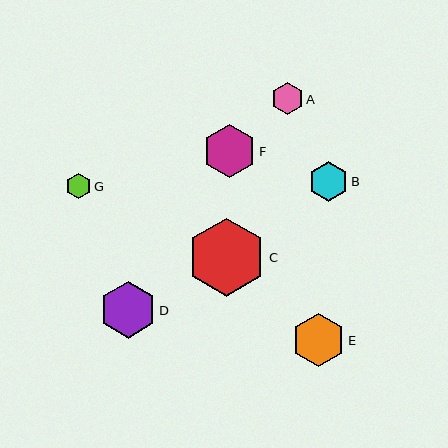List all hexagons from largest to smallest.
From largest to smallest: C, D, F, E, B, A, G.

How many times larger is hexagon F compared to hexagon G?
Hexagon F is approximately 2.1 times the size of hexagon G.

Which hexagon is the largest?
Hexagon C is the largest with a size of approximately 78 pixels.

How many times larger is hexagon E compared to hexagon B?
Hexagon E is approximately 1.3 times the size of hexagon B.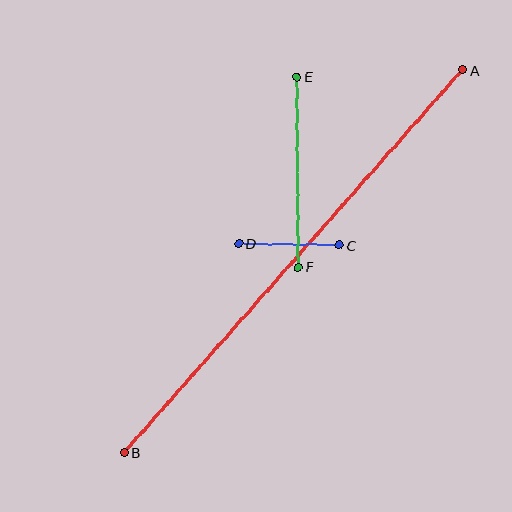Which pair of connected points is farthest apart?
Points A and B are farthest apart.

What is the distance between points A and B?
The distance is approximately 511 pixels.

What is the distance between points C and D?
The distance is approximately 100 pixels.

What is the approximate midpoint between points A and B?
The midpoint is at approximately (293, 261) pixels.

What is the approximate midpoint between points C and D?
The midpoint is at approximately (289, 244) pixels.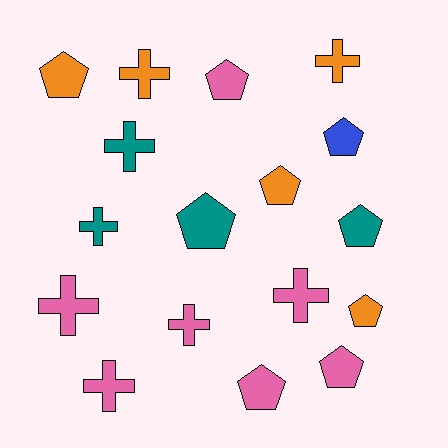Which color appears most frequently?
Pink, with 7 objects.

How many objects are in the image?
There are 17 objects.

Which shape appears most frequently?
Pentagon, with 9 objects.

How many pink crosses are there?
There are 4 pink crosses.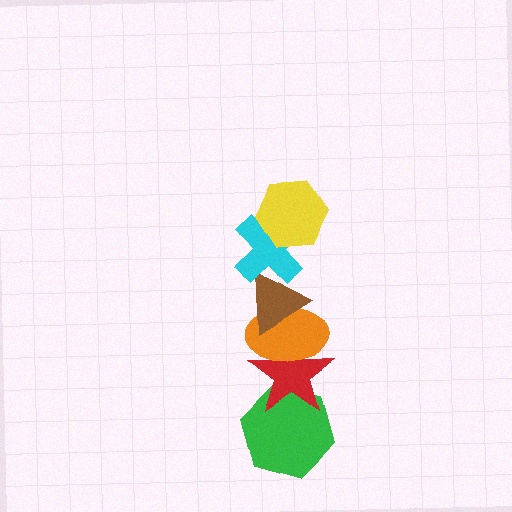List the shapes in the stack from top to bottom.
From top to bottom: the yellow hexagon, the cyan cross, the brown triangle, the orange ellipse, the red star, the green hexagon.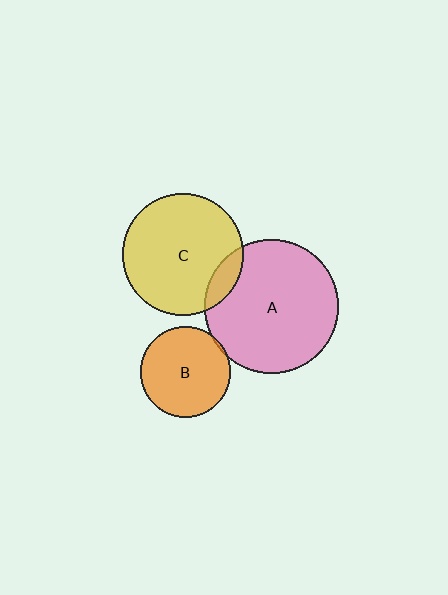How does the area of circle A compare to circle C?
Approximately 1.2 times.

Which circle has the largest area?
Circle A (pink).